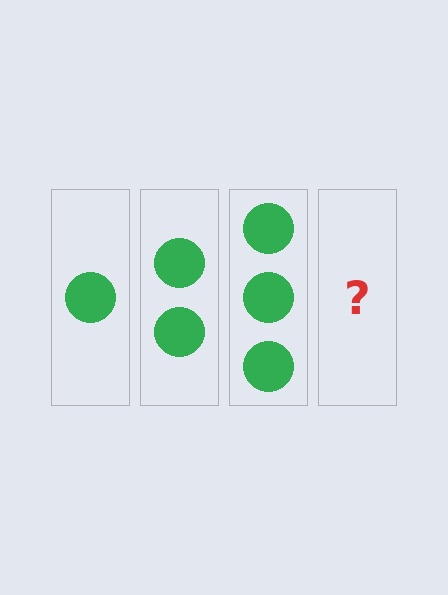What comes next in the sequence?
The next element should be 4 circles.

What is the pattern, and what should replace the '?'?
The pattern is that each step adds one more circle. The '?' should be 4 circles.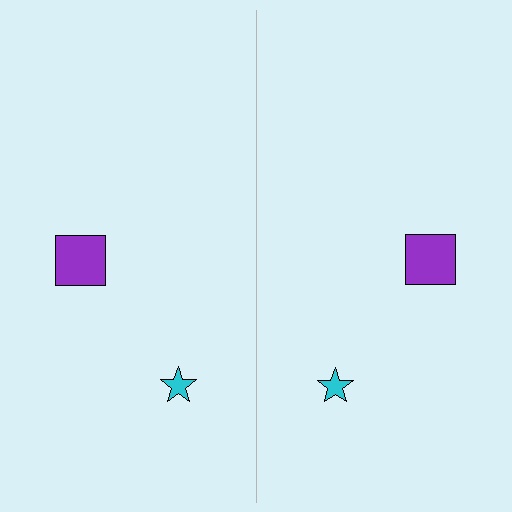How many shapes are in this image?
There are 4 shapes in this image.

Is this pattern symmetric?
Yes, this pattern has bilateral (reflection) symmetry.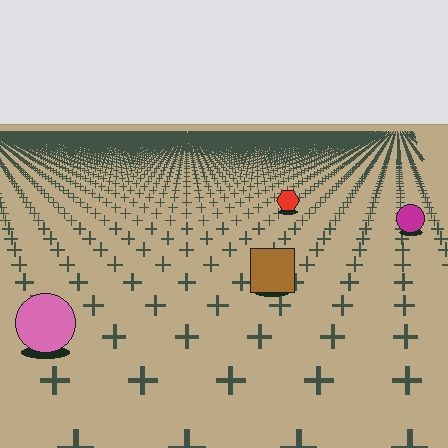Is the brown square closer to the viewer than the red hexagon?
Yes. The brown square is closer — you can tell from the texture gradient: the ground texture is coarser near it.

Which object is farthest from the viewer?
The red hexagon is farthest from the viewer. It appears smaller and the ground texture around it is denser.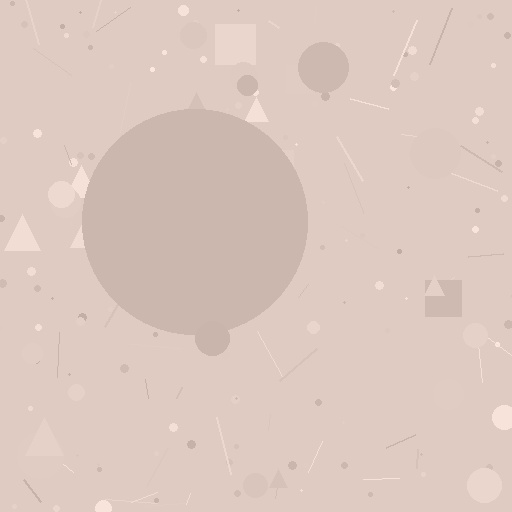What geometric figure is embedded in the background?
A circle is embedded in the background.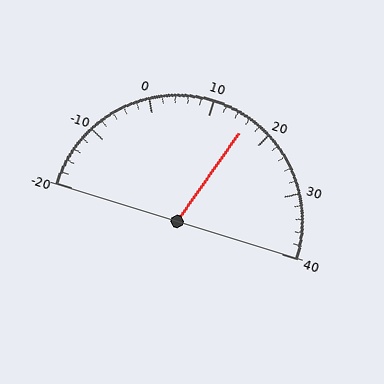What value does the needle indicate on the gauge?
The needle indicates approximately 16.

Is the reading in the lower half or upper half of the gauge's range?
The reading is in the upper half of the range (-20 to 40).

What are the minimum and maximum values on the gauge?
The gauge ranges from -20 to 40.